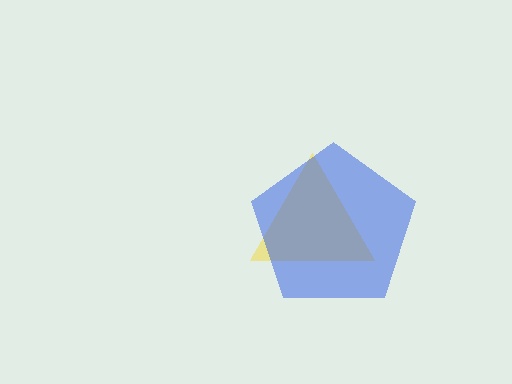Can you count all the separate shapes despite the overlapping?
Yes, there are 2 separate shapes.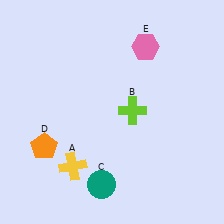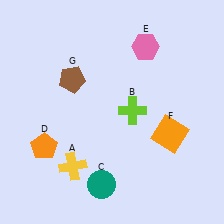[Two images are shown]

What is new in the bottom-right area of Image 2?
An orange square (F) was added in the bottom-right area of Image 2.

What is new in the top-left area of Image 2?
A brown pentagon (G) was added in the top-left area of Image 2.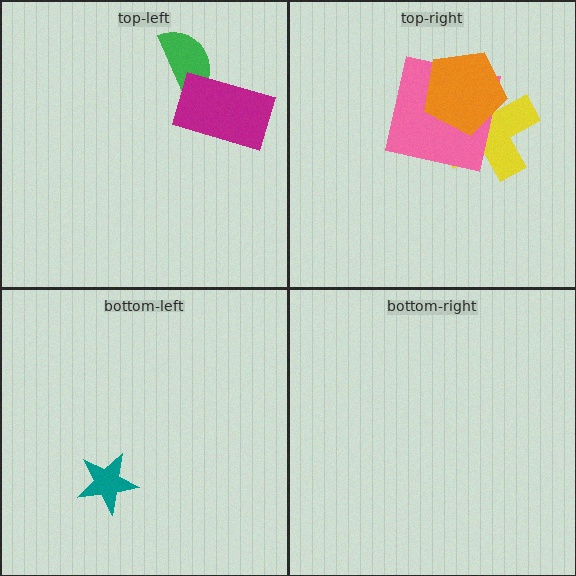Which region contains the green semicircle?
The top-left region.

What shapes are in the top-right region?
The yellow cross, the pink square, the orange pentagon.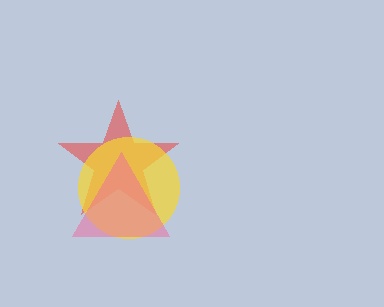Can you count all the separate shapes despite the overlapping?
Yes, there are 3 separate shapes.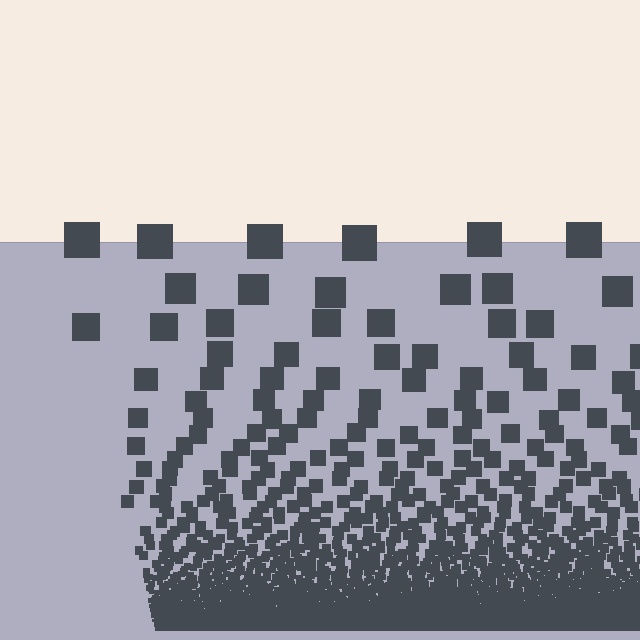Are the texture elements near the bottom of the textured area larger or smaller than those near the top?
Smaller. The gradient is inverted — elements near the bottom are smaller and denser.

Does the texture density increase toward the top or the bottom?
Density increases toward the bottom.